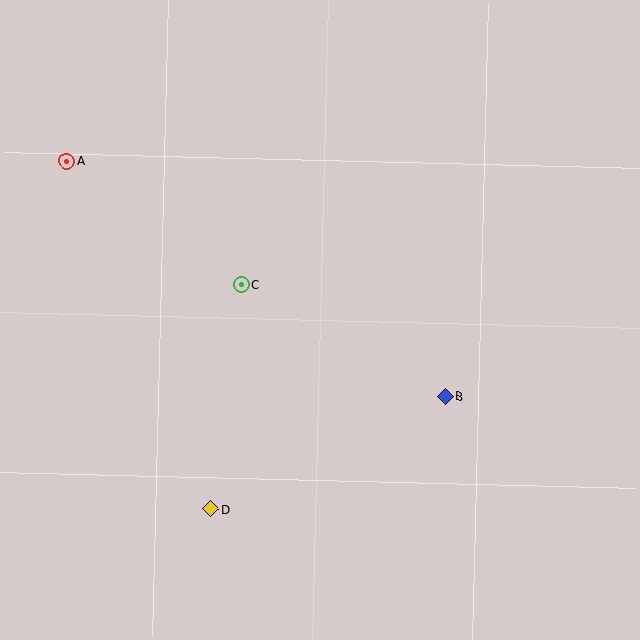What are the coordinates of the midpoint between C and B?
The midpoint between C and B is at (343, 341).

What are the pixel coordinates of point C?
Point C is at (241, 285).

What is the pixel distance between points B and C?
The distance between B and C is 233 pixels.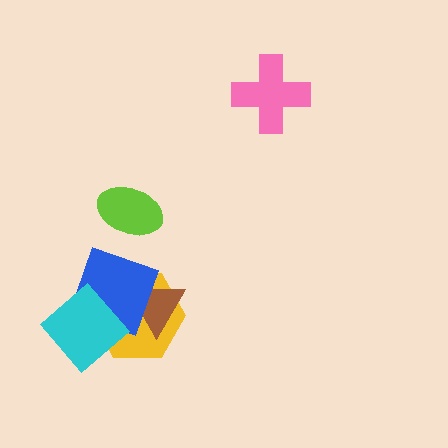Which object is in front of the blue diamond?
The cyan diamond is in front of the blue diamond.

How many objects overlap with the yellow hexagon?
3 objects overlap with the yellow hexagon.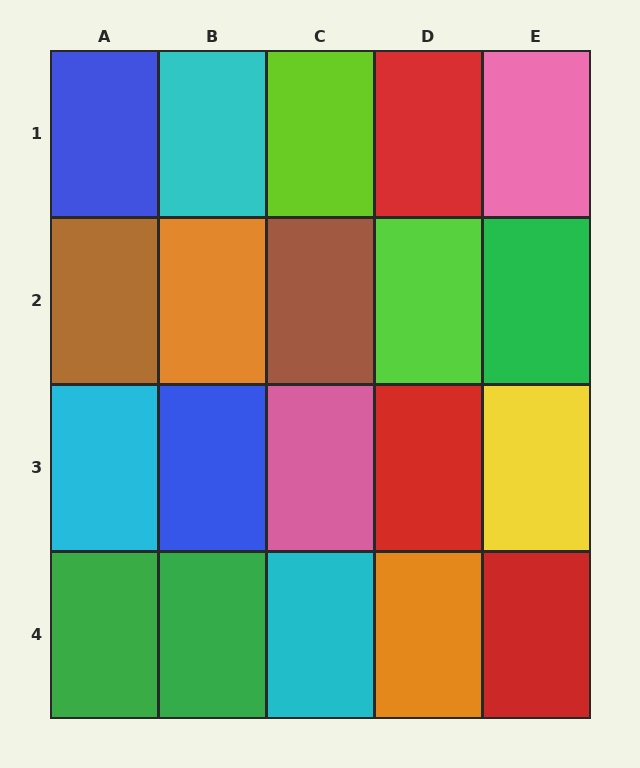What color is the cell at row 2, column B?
Orange.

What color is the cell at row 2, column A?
Brown.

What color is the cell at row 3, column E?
Yellow.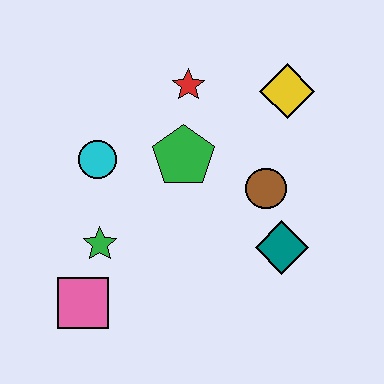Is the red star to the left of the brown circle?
Yes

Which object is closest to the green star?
The pink square is closest to the green star.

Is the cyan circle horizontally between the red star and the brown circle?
No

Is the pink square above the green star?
No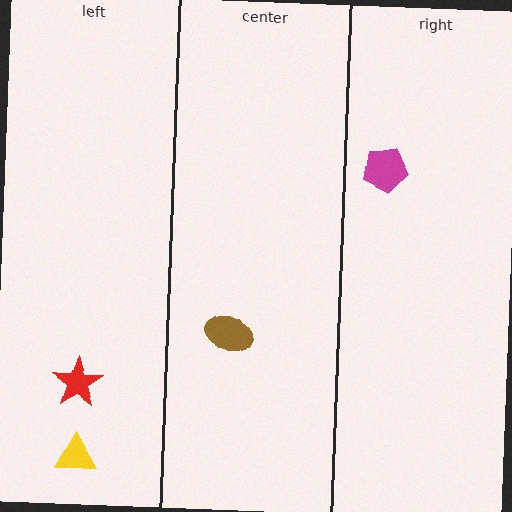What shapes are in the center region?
The brown ellipse.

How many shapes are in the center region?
1.